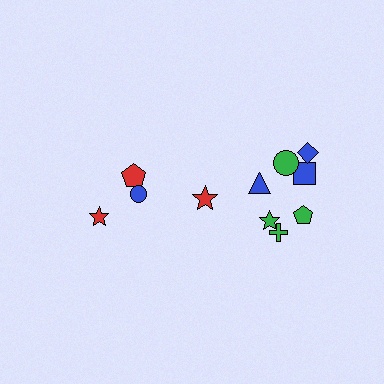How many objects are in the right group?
There are 8 objects.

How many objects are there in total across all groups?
There are 11 objects.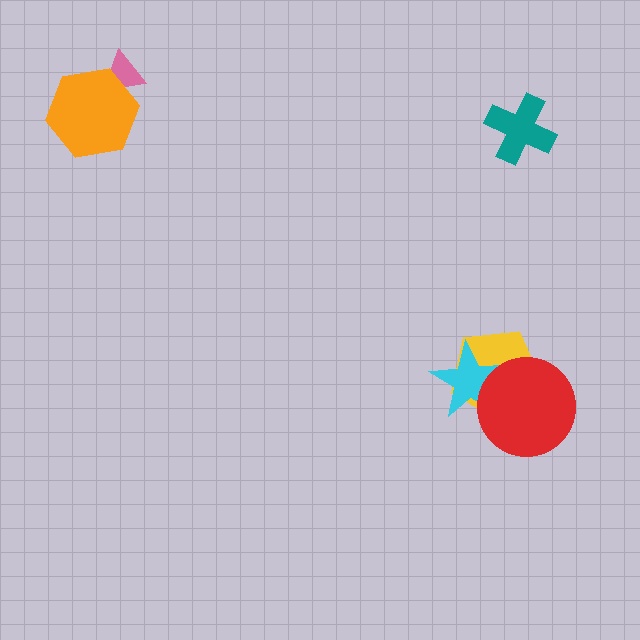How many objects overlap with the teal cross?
0 objects overlap with the teal cross.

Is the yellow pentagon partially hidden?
Yes, it is partially covered by another shape.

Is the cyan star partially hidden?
Yes, it is partially covered by another shape.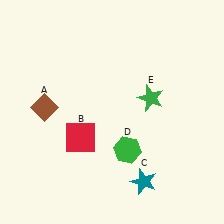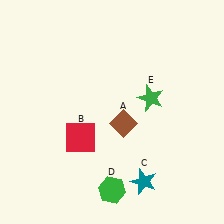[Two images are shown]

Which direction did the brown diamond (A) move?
The brown diamond (A) moved right.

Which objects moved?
The objects that moved are: the brown diamond (A), the green hexagon (D).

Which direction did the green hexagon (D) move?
The green hexagon (D) moved down.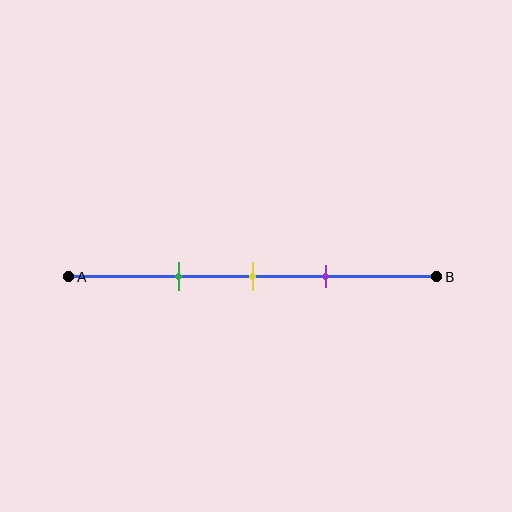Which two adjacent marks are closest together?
The yellow and purple marks are the closest adjacent pair.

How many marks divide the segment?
There are 3 marks dividing the segment.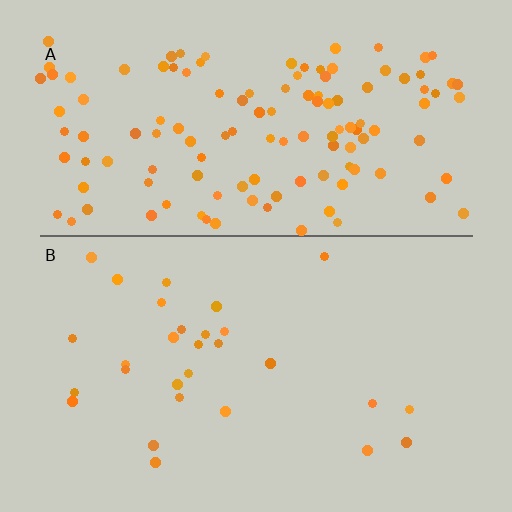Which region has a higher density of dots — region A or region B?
A (the top).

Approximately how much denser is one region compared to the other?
Approximately 4.5× — region A over region B.